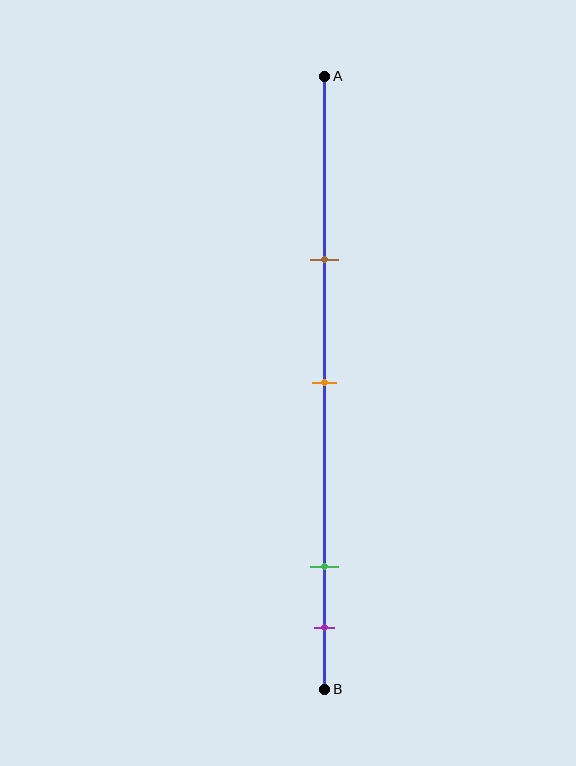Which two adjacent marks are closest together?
The green and purple marks are the closest adjacent pair.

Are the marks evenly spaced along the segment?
No, the marks are not evenly spaced.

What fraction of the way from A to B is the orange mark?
The orange mark is approximately 50% (0.5) of the way from A to B.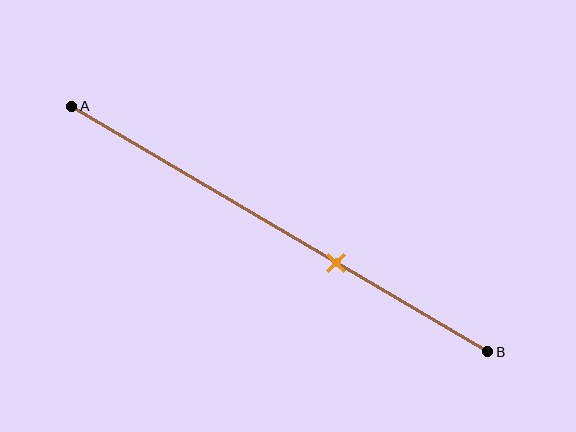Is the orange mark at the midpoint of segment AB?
No, the mark is at about 65% from A, not at the 50% midpoint.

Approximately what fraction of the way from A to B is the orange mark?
The orange mark is approximately 65% of the way from A to B.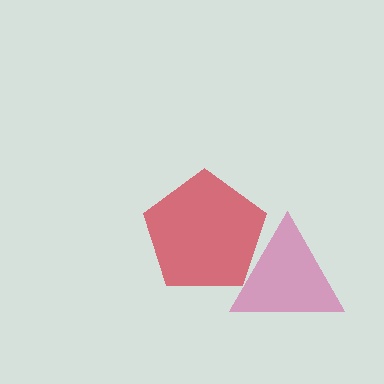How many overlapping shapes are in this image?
There are 2 overlapping shapes in the image.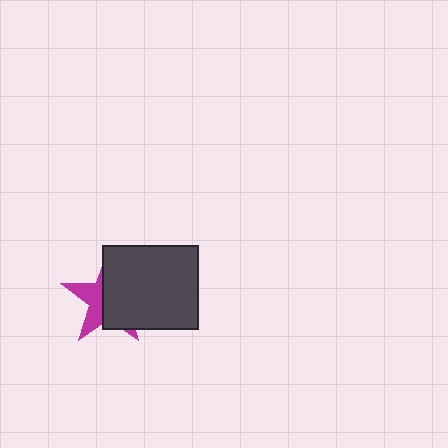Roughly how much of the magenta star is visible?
A small part of it is visible (roughly 37%).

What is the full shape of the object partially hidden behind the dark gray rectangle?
The partially hidden object is a magenta star.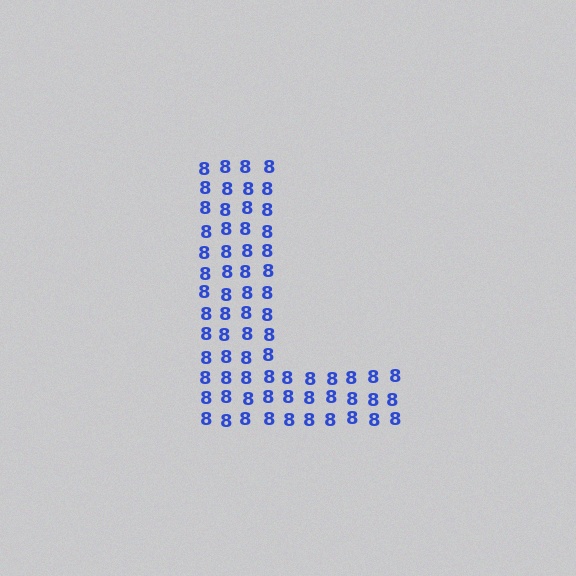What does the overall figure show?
The overall figure shows the letter L.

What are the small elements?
The small elements are digit 8's.